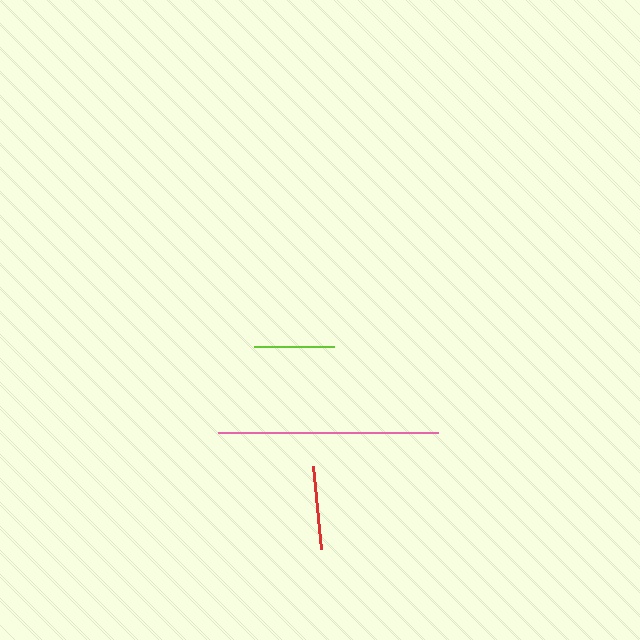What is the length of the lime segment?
The lime segment is approximately 81 pixels long.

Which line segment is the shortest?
The lime line is the shortest at approximately 81 pixels.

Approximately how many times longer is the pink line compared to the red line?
The pink line is approximately 2.6 times the length of the red line.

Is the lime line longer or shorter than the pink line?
The pink line is longer than the lime line.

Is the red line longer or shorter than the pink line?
The pink line is longer than the red line.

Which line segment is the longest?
The pink line is the longest at approximately 220 pixels.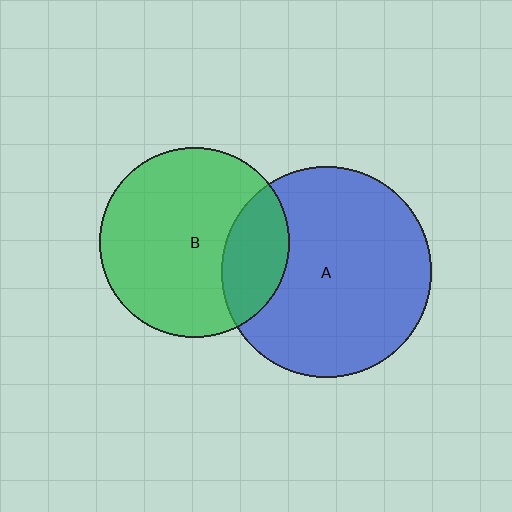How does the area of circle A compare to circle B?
Approximately 1.2 times.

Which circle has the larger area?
Circle A (blue).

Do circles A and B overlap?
Yes.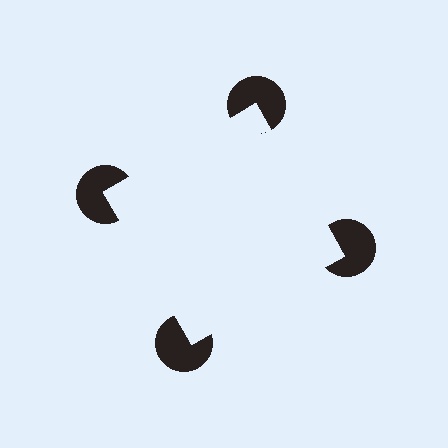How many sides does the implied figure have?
4 sides.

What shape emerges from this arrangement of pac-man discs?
An illusory square — its edges are inferred from the aligned wedge cuts in the pac-man discs, not physically drawn.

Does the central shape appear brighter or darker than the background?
It typically appears slightly brighter than the background, even though no actual brightness change is drawn.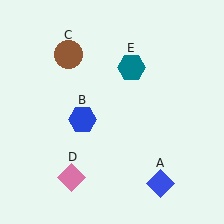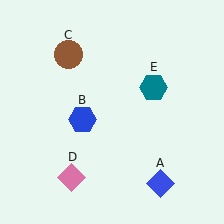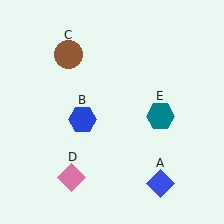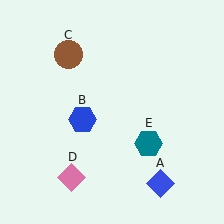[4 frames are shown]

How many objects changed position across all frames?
1 object changed position: teal hexagon (object E).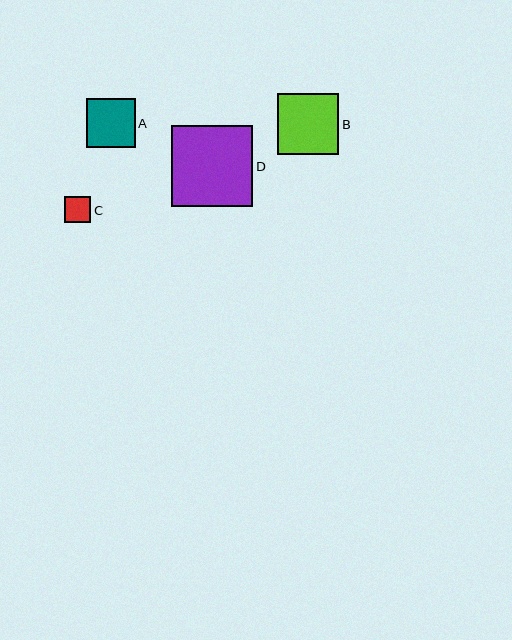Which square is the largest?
Square D is the largest with a size of approximately 81 pixels.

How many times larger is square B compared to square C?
Square B is approximately 2.4 times the size of square C.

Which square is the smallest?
Square C is the smallest with a size of approximately 26 pixels.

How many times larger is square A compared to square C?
Square A is approximately 1.9 times the size of square C.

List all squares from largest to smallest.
From largest to smallest: D, B, A, C.